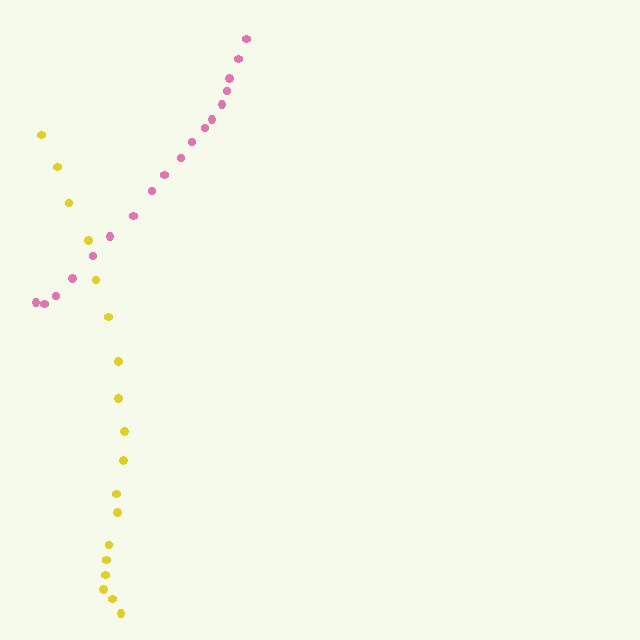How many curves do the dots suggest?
There are 2 distinct paths.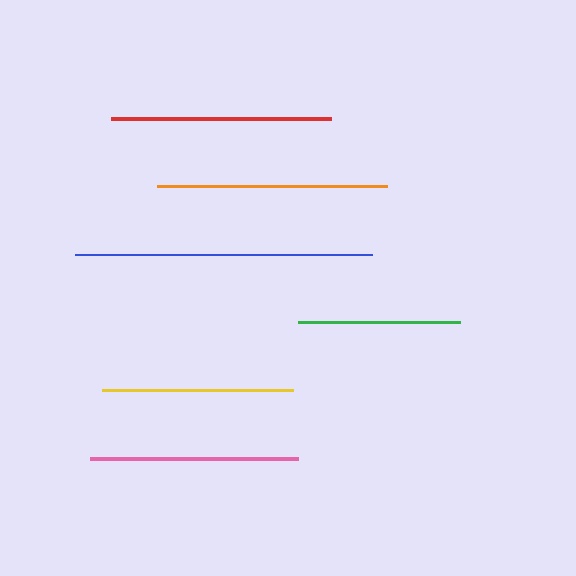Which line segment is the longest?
The blue line is the longest at approximately 297 pixels.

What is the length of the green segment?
The green segment is approximately 162 pixels long.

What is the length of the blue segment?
The blue segment is approximately 297 pixels long.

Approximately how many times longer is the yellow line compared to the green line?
The yellow line is approximately 1.2 times the length of the green line.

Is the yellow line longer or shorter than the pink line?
The pink line is longer than the yellow line.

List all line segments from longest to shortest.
From longest to shortest: blue, orange, red, pink, yellow, green.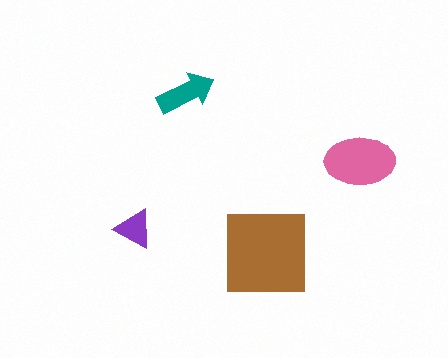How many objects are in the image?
There are 4 objects in the image.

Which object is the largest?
The brown square.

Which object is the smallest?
The purple triangle.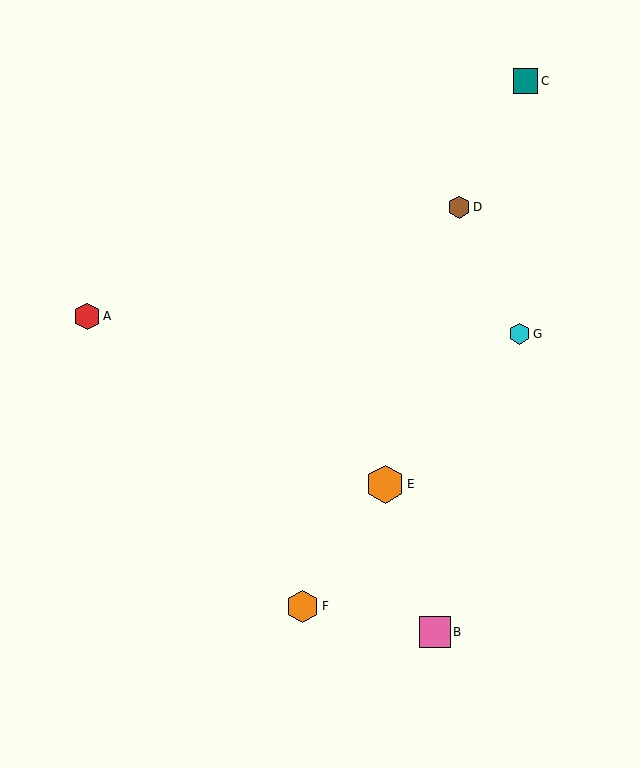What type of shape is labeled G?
Shape G is a cyan hexagon.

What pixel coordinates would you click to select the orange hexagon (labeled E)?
Click at (385, 484) to select the orange hexagon E.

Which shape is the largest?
The orange hexagon (labeled E) is the largest.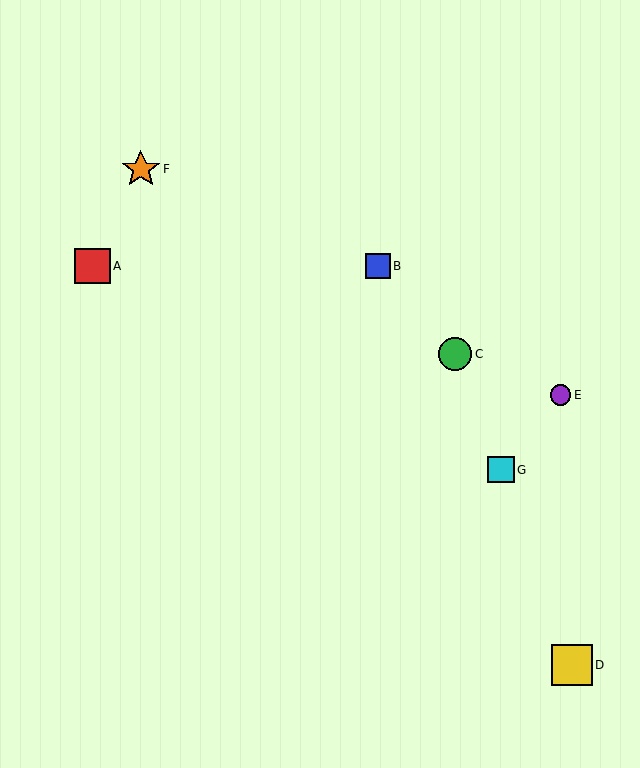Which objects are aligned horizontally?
Objects A, B are aligned horizontally.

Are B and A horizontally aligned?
Yes, both are at y≈266.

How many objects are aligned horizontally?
2 objects (A, B) are aligned horizontally.